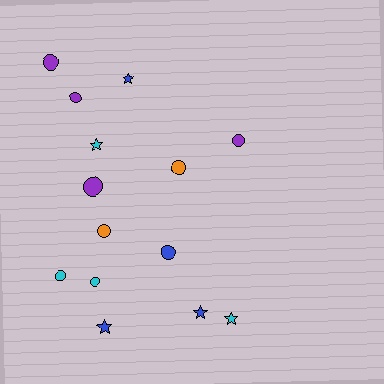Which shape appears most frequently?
Circle, with 9 objects.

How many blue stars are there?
There are 3 blue stars.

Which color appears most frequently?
Blue, with 4 objects.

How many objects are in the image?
There are 14 objects.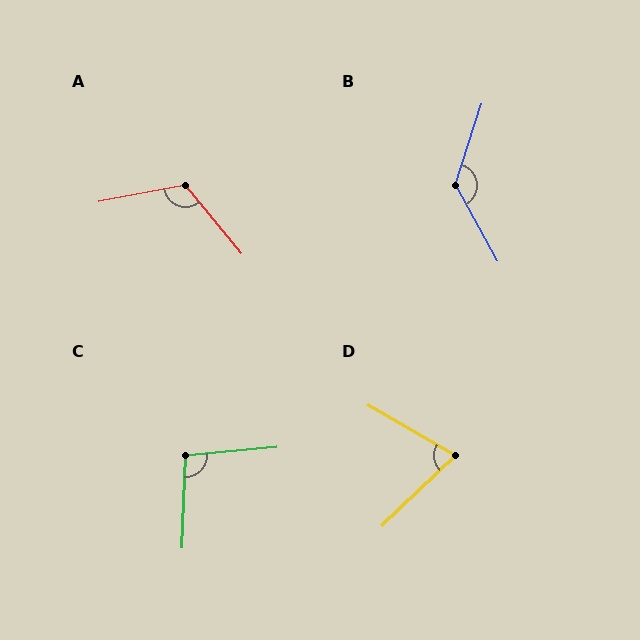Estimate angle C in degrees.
Approximately 97 degrees.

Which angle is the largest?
B, at approximately 133 degrees.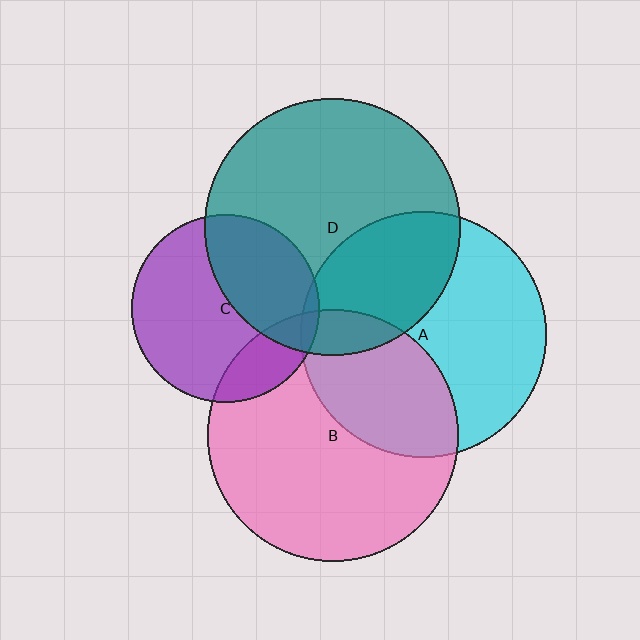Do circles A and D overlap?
Yes.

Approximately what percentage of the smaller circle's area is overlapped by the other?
Approximately 35%.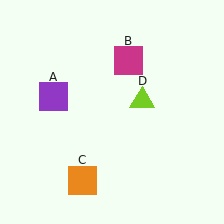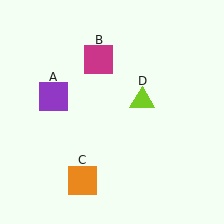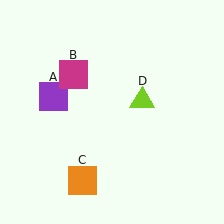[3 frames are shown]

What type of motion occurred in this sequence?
The magenta square (object B) rotated counterclockwise around the center of the scene.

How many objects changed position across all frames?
1 object changed position: magenta square (object B).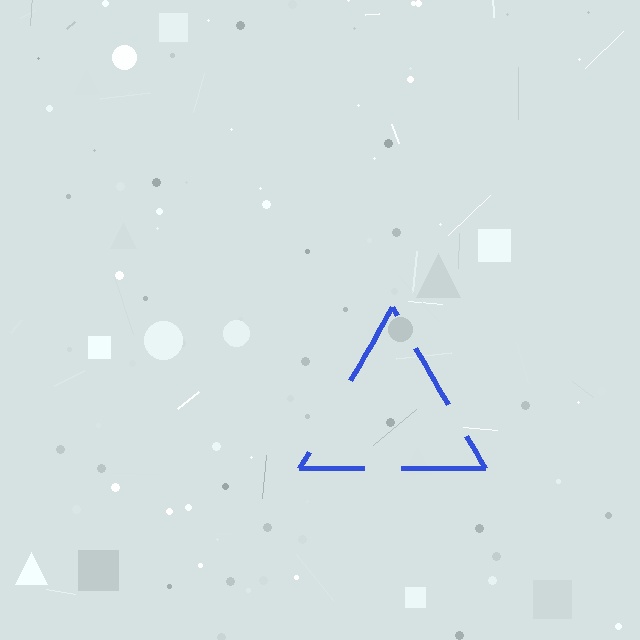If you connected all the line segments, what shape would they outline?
They would outline a triangle.